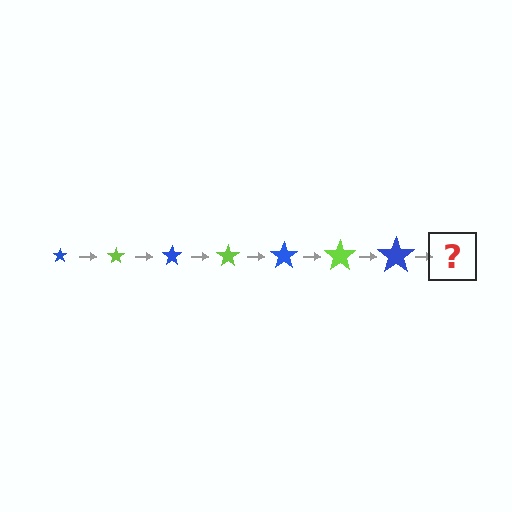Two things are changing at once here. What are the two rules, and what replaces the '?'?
The two rules are that the star grows larger each step and the color cycles through blue and lime. The '?' should be a lime star, larger than the previous one.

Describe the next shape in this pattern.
It should be a lime star, larger than the previous one.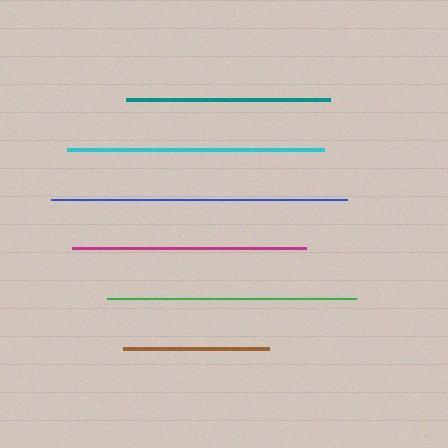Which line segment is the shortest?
The brown line is the shortest at approximately 146 pixels.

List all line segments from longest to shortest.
From longest to shortest: blue, cyan, green, magenta, teal, brown.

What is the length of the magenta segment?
The magenta segment is approximately 234 pixels long.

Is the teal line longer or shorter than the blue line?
The blue line is longer than the teal line.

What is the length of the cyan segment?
The cyan segment is approximately 258 pixels long.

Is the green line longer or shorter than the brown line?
The green line is longer than the brown line.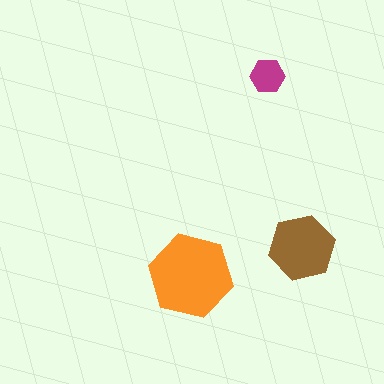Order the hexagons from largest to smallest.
the orange one, the brown one, the magenta one.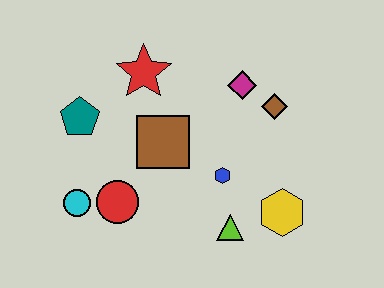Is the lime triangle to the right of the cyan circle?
Yes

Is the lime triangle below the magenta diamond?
Yes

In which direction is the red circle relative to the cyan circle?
The red circle is to the right of the cyan circle.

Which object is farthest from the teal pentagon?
The yellow hexagon is farthest from the teal pentagon.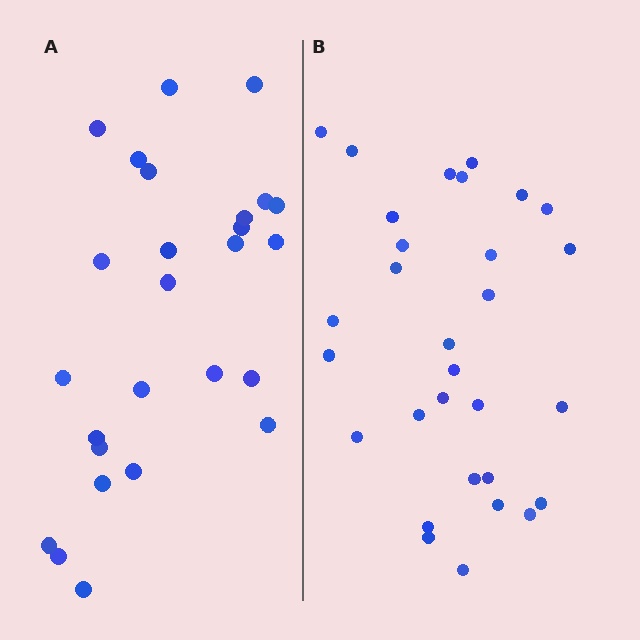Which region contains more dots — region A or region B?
Region B (the right region) has more dots.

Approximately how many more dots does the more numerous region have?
Region B has about 4 more dots than region A.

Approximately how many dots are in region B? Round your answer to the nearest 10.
About 30 dots.